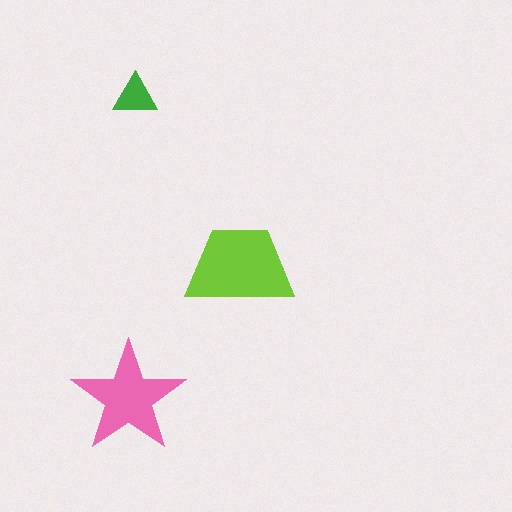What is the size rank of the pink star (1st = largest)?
2nd.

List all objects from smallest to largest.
The green triangle, the pink star, the lime trapezoid.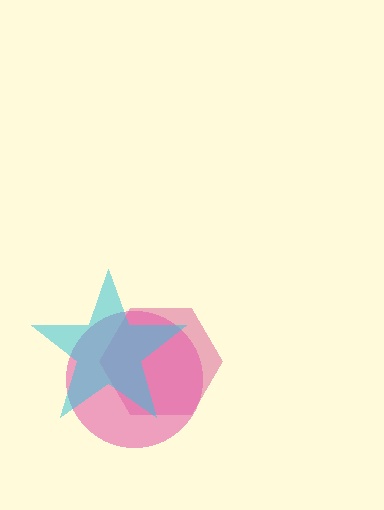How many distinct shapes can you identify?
There are 3 distinct shapes: a magenta hexagon, a pink circle, a cyan star.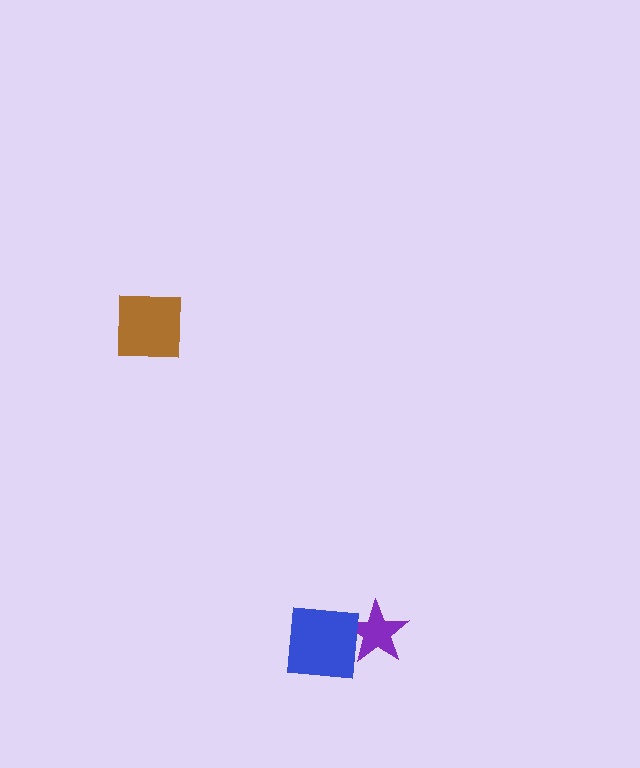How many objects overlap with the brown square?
0 objects overlap with the brown square.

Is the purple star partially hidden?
Yes, it is partially covered by another shape.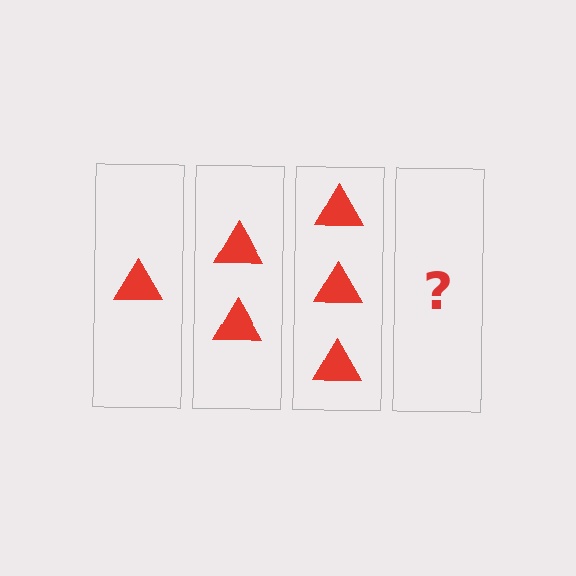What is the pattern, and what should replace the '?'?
The pattern is that each step adds one more triangle. The '?' should be 4 triangles.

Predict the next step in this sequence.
The next step is 4 triangles.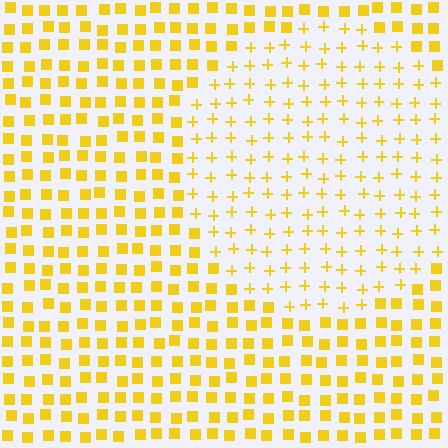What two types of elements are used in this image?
The image uses plus signs inside the circle region and squares outside it.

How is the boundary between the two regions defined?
The boundary is defined by a change in element shape: plus signs inside vs. squares outside. All elements share the same color and spacing.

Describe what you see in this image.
The image is filled with small yellow elements arranged in a uniform grid. A circle-shaped region contains plus signs, while the surrounding area contains squares. The boundary is defined purely by the change in element shape.